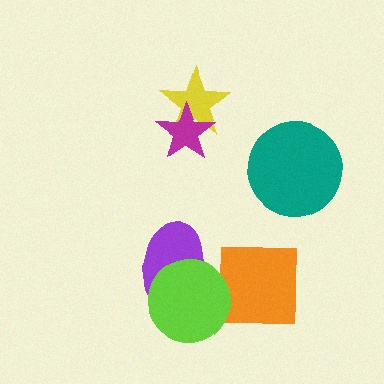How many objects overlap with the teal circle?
0 objects overlap with the teal circle.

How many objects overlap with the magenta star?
1 object overlaps with the magenta star.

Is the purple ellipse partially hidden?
Yes, it is partially covered by another shape.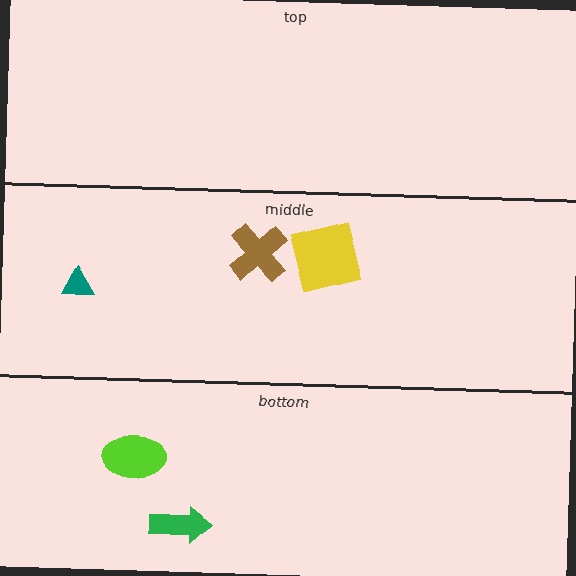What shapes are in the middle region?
The teal triangle, the yellow square, the brown cross.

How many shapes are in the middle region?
3.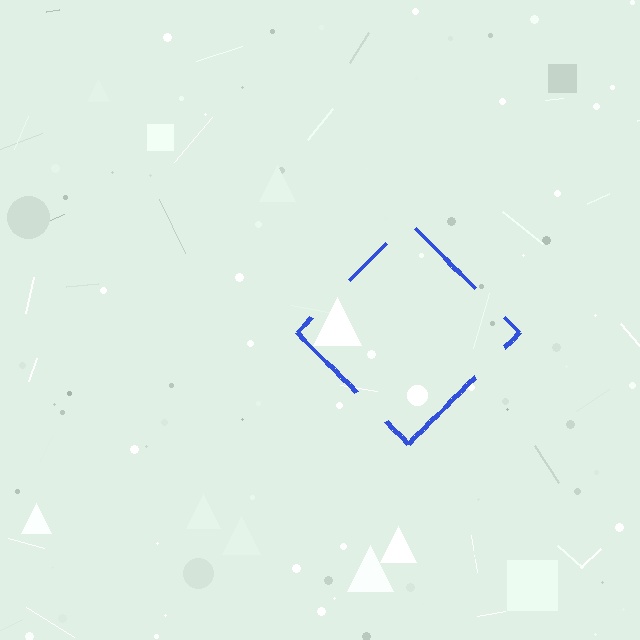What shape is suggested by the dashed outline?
The dashed outline suggests a diamond.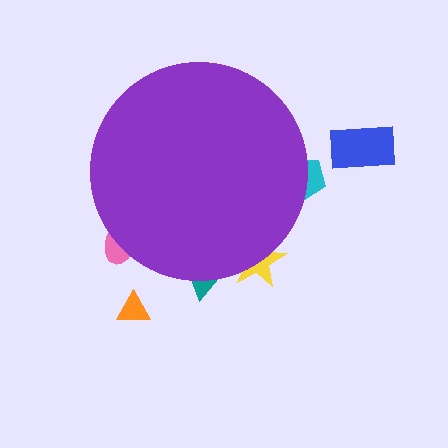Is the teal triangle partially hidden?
Yes, the teal triangle is partially hidden behind the purple circle.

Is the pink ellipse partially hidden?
Yes, the pink ellipse is partially hidden behind the purple circle.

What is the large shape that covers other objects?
A purple circle.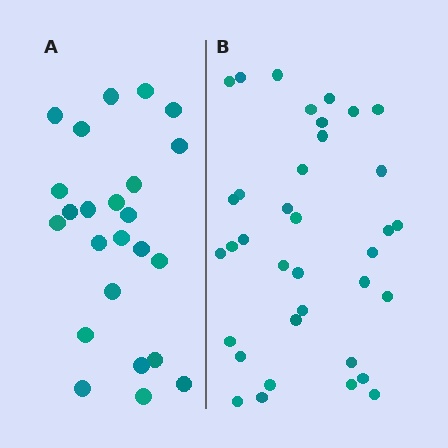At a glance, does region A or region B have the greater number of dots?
Region B (the right region) has more dots.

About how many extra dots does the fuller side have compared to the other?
Region B has roughly 12 or so more dots than region A.